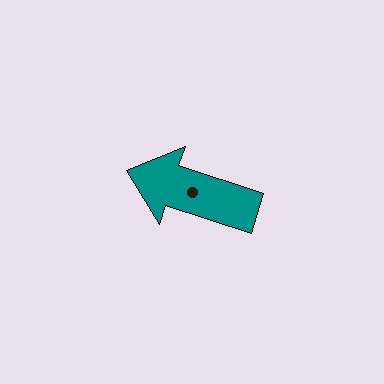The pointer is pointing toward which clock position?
Roughly 10 o'clock.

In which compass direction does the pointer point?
West.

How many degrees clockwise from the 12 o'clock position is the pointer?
Approximately 288 degrees.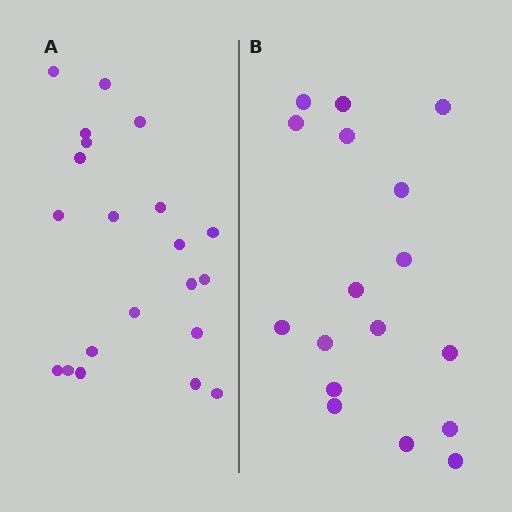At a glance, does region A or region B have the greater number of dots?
Region A (the left region) has more dots.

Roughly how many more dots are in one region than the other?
Region A has about 4 more dots than region B.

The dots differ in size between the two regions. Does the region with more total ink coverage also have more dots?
No. Region B has more total ink coverage because its dots are larger, but region A actually contains more individual dots. Total area can be misleading — the number of items is what matters here.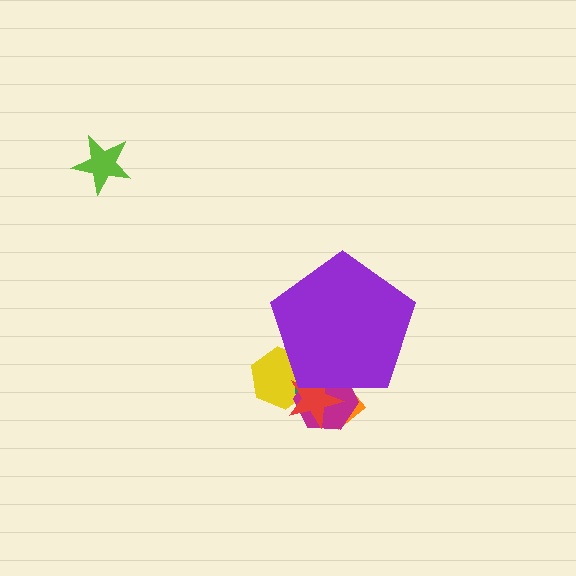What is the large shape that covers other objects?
A purple pentagon.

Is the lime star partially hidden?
No, the lime star is fully visible.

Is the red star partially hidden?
Yes, the red star is partially hidden behind the purple pentagon.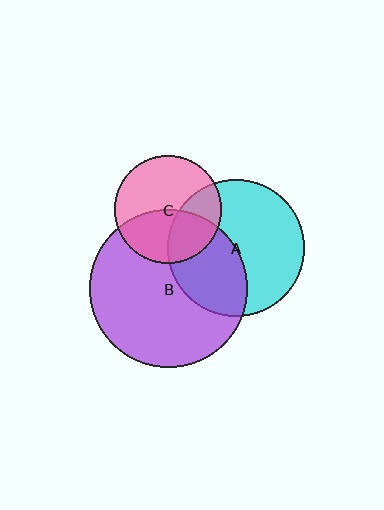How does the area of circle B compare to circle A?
Approximately 1.3 times.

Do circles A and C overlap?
Yes.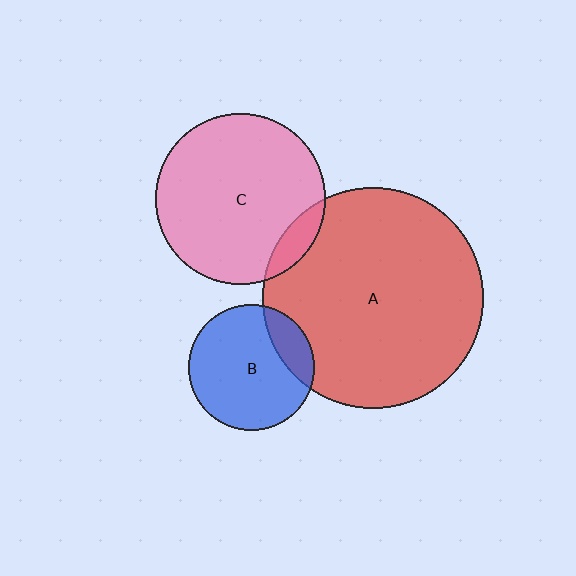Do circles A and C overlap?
Yes.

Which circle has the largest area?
Circle A (red).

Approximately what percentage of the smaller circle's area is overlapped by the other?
Approximately 10%.